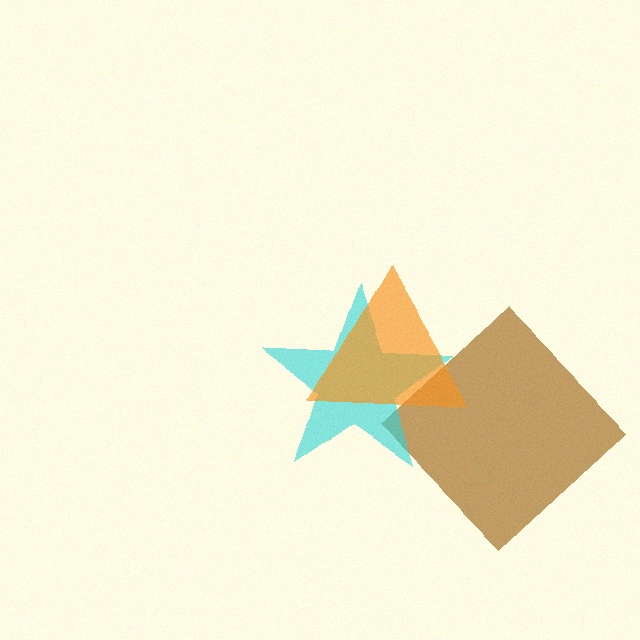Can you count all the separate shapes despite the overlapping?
Yes, there are 3 separate shapes.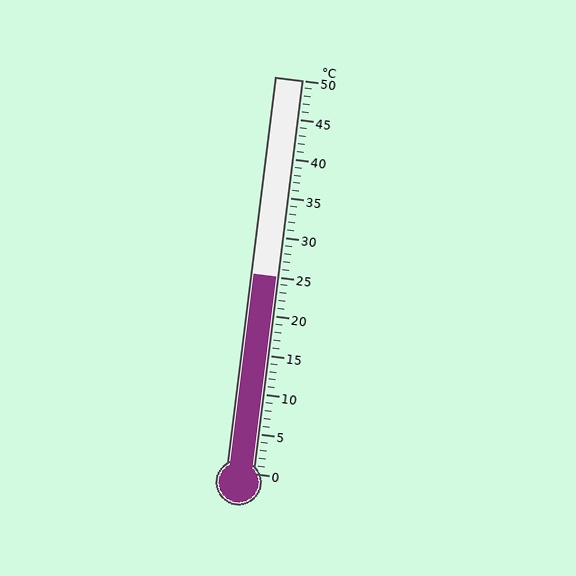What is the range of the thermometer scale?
The thermometer scale ranges from 0°C to 50°C.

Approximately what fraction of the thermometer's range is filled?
The thermometer is filled to approximately 50% of its range.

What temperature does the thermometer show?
The thermometer shows approximately 25°C.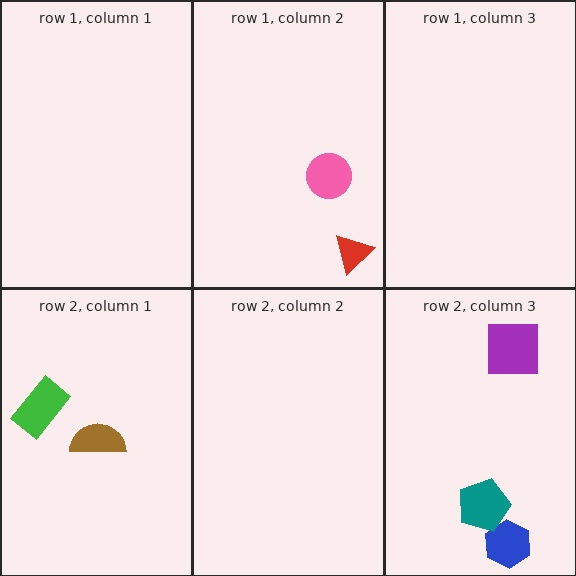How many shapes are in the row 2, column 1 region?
2.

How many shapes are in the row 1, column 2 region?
2.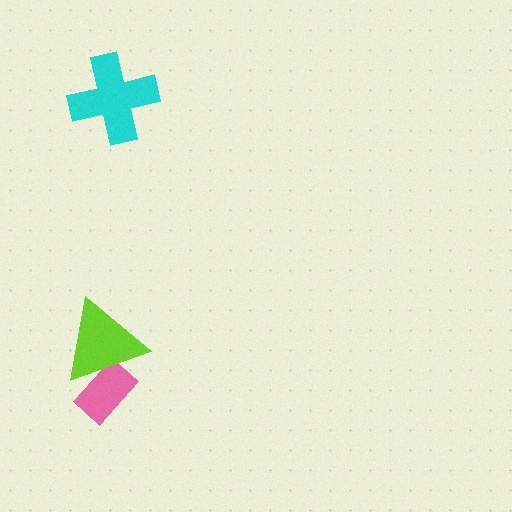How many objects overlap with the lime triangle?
1 object overlaps with the lime triangle.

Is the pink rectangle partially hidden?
Yes, it is partially covered by another shape.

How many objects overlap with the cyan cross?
0 objects overlap with the cyan cross.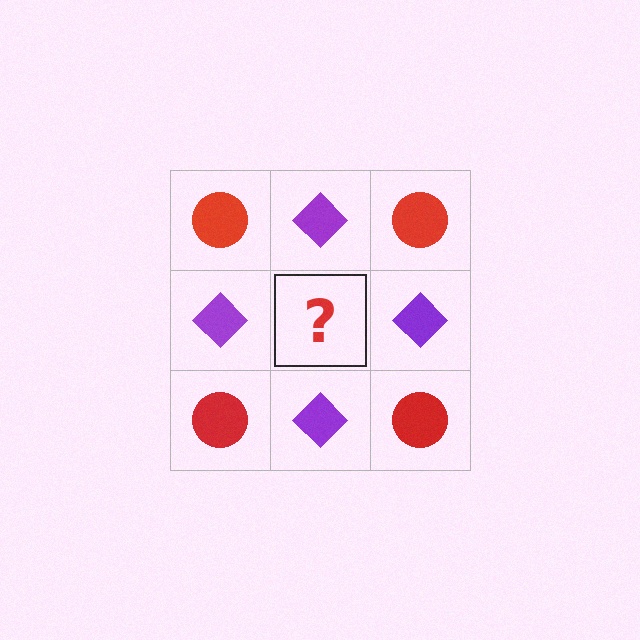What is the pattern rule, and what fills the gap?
The rule is that it alternates red circle and purple diamond in a checkerboard pattern. The gap should be filled with a red circle.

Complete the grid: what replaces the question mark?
The question mark should be replaced with a red circle.